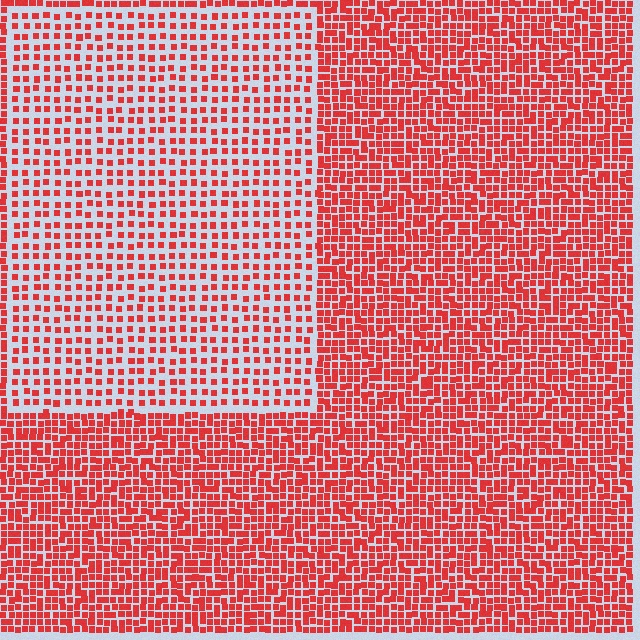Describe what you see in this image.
The image contains small red elements arranged at two different densities. A rectangle-shaped region is visible where the elements are less densely packed than the surrounding area.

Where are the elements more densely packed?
The elements are more densely packed outside the rectangle boundary.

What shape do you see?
I see a rectangle.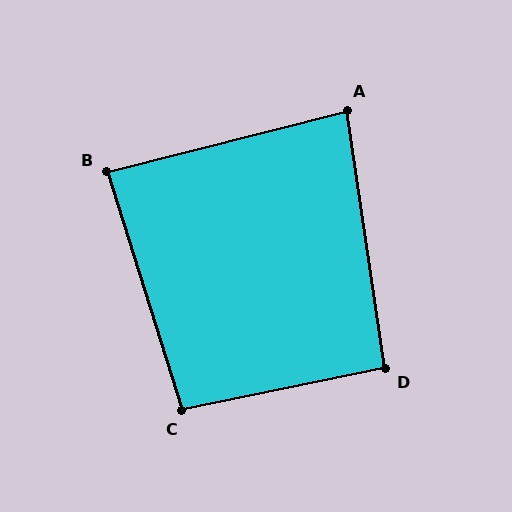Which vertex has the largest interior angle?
C, at approximately 96 degrees.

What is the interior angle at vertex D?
Approximately 93 degrees (approximately right).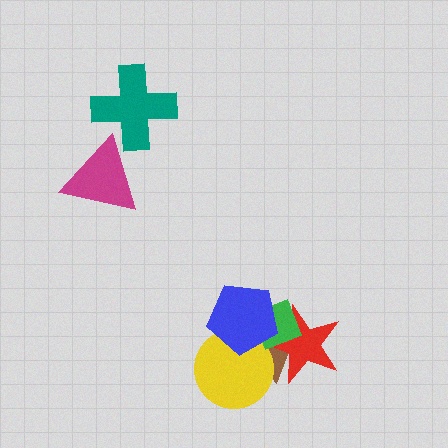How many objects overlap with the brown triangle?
4 objects overlap with the brown triangle.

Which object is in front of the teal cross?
The magenta triangle is in front of the teal cross.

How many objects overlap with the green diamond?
3 objects overlap with the green diamond.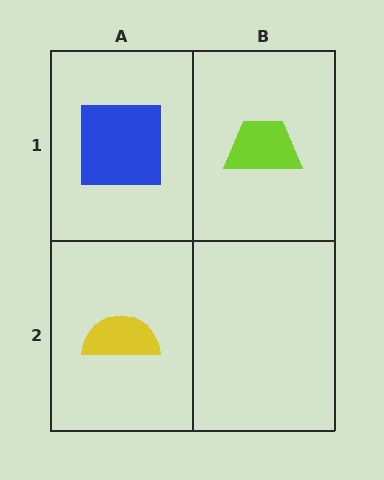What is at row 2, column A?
A yellow semicircle.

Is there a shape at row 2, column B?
No, that cell is empty.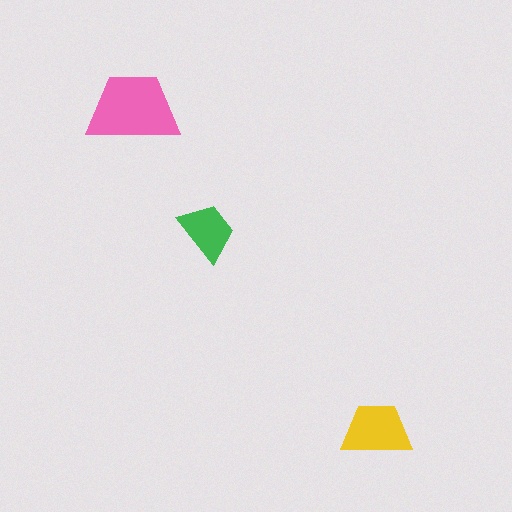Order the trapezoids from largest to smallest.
the pink one, the yellow one, the green one.